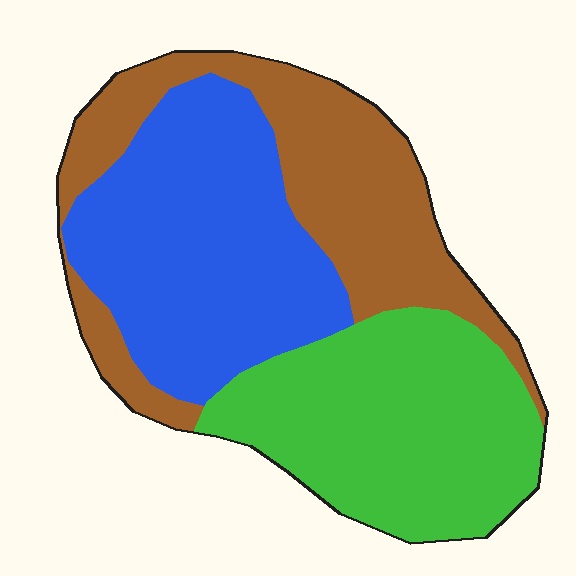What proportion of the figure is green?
Green takes up between a third and a half of the figure.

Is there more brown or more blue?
Blue.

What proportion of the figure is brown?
Brown covers roughly 30% of the figure.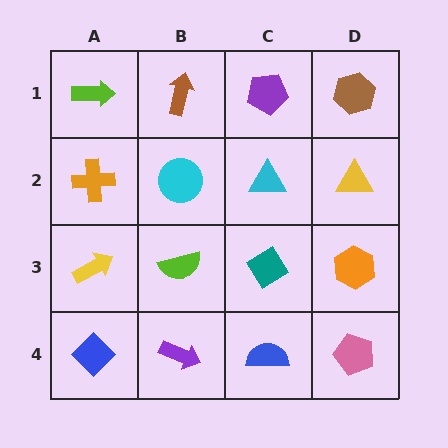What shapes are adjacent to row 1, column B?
A cyan circle (row 2, column B), a lime arrow (row 1, column A), a purple pentagon (row 1, column C).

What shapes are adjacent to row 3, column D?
A yellow triangle (row 2, column D), a pink pentagon (row 4, column D), a teal diamond (row 3, column C).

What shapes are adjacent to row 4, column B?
A lime semicircle (row 3, column B), a blue diamond (row 4, column A), a blue semicircle (row 4, column C).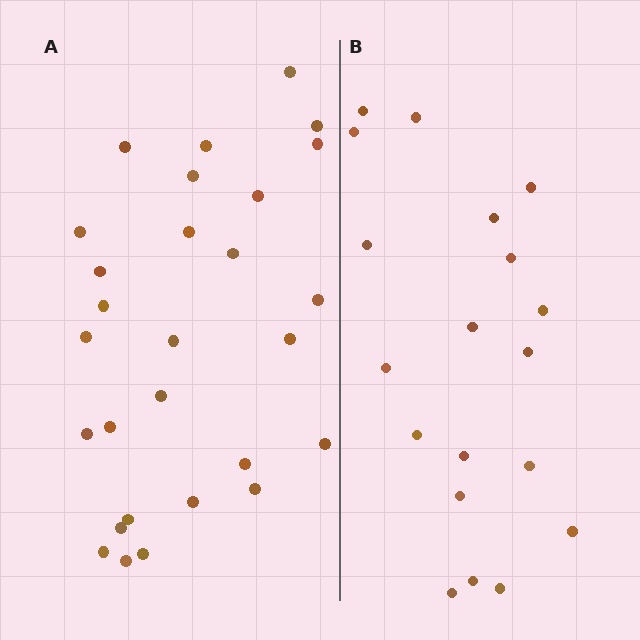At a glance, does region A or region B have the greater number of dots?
Region A (the left region) has more dots.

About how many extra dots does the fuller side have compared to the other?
Region A has roughly 8 or so more dots than region B.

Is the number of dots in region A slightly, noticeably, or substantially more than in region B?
Region A has substantially more. The ratio is roughly 1.5 to 1.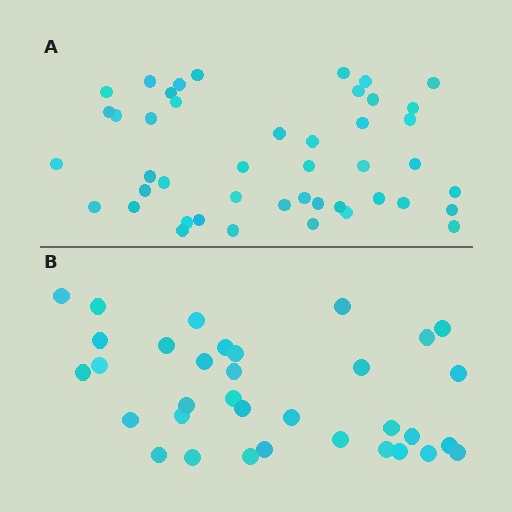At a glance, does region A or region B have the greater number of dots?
Region A (the top region) has more dots.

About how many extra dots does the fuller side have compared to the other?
Region A has roughly 12 or so more dots than region B.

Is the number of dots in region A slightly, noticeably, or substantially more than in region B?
Region A has noticeably more, but not dramatically so. The ratio is roughly 1.3 to 1.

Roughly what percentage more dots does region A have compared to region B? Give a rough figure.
About 30% more.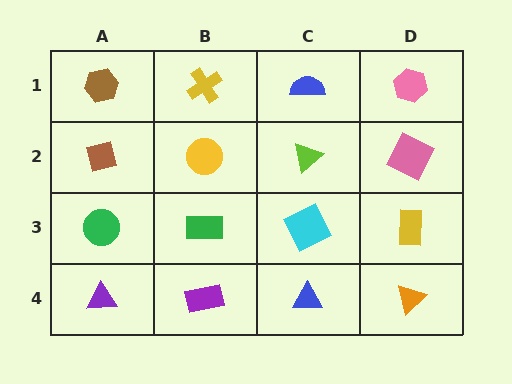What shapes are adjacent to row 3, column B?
A yellow circle (row 2, column B), a purple rectangle (row 4, column B), a green circle (row 3, column A), a cyan square (row 3, column C).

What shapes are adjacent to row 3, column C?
A lime triangle (row 2, column C), a blue triangle (row 4, column C), a green rectangle (row 3, column B), a yellow rectangle (row 3, column D).